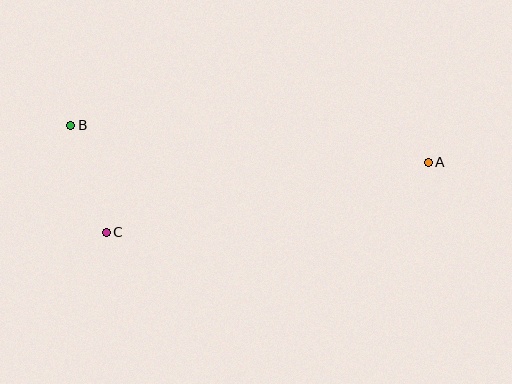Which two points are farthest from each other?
Points A and B are farthest from each other.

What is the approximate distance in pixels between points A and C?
The distance between A and C is approximately 330 pixels.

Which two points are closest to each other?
Points B and C are closest to each other.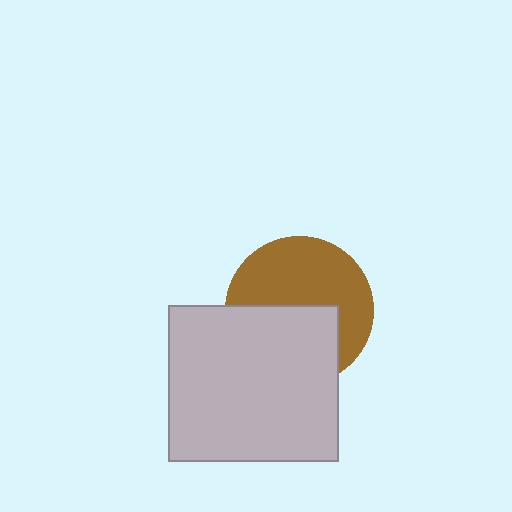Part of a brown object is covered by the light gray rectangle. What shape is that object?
It is a circle.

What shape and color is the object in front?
The object in front is a light gray rectangle.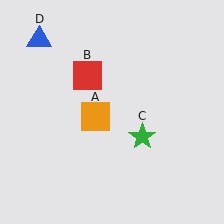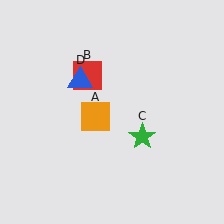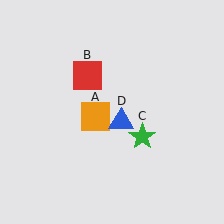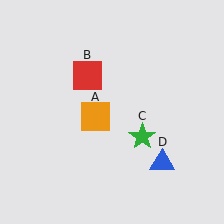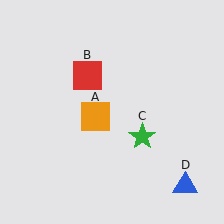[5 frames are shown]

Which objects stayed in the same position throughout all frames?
Orange square (object A) and red square (object B) and green star (object C) remained stationary.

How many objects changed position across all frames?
1 object changed position: blue triangle (object D).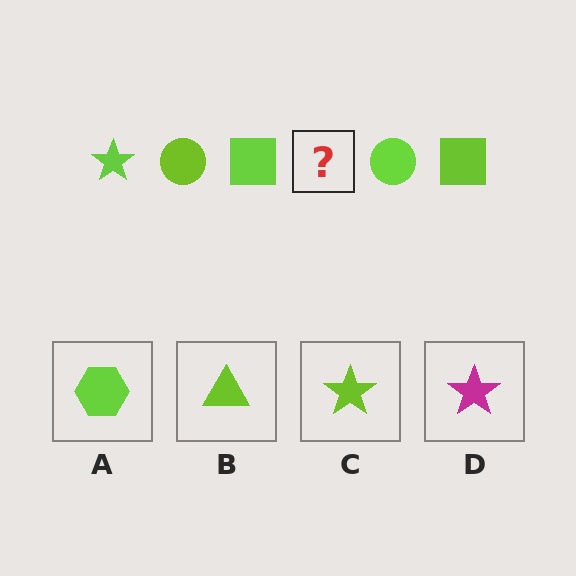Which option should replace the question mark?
Option C.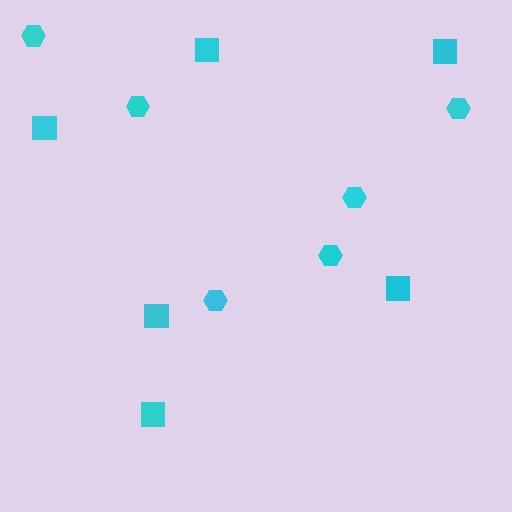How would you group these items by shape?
There are 2 groups: one group of hexagons (6) and one group of squares (6).